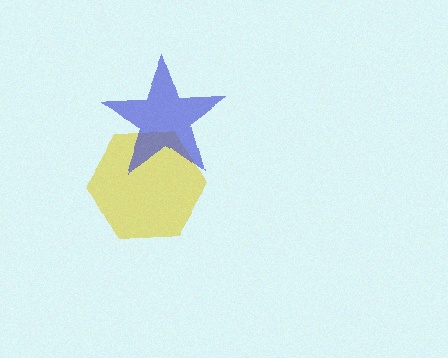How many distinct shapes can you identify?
There are 2 distinct shapes: a yellow hexagon, a blue star.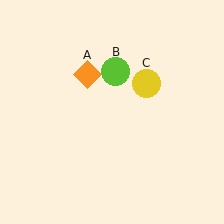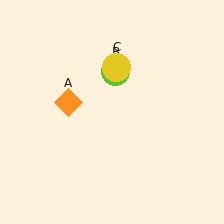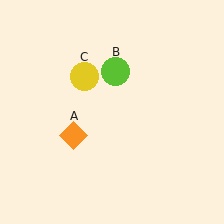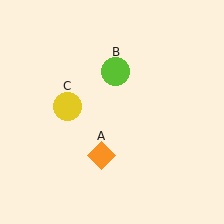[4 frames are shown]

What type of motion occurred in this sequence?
The orange diamond (object A), yellow circle (object C) rotated counterclockwise around the center of the scene.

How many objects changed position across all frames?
2 objects changed position: orange diamond (object A), yellow circle (object C).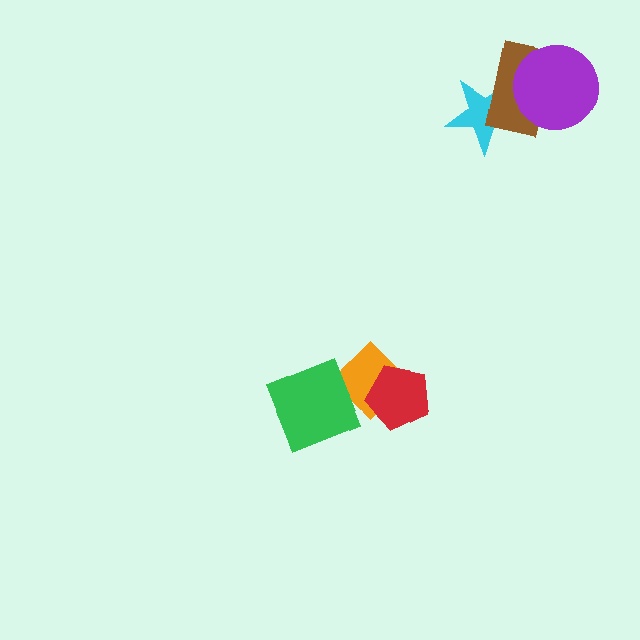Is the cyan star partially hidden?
Yes, it is partially covered by another shape.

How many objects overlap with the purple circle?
1 object overlaps with the purple circle.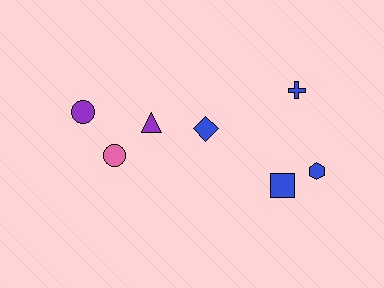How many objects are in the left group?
There are 3 objects.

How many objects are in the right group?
There are 5 objects.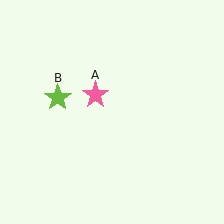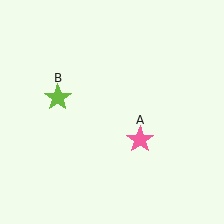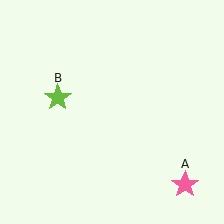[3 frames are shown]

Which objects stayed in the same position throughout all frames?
Lime star (object B) remained stationary.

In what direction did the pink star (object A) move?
The pink star (object A) moved down and to the right.